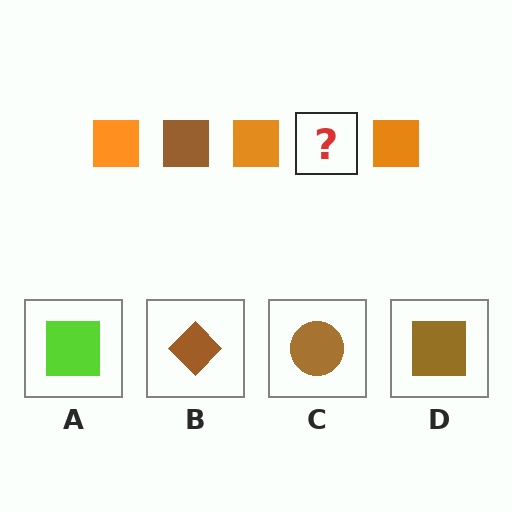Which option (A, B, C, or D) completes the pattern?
D.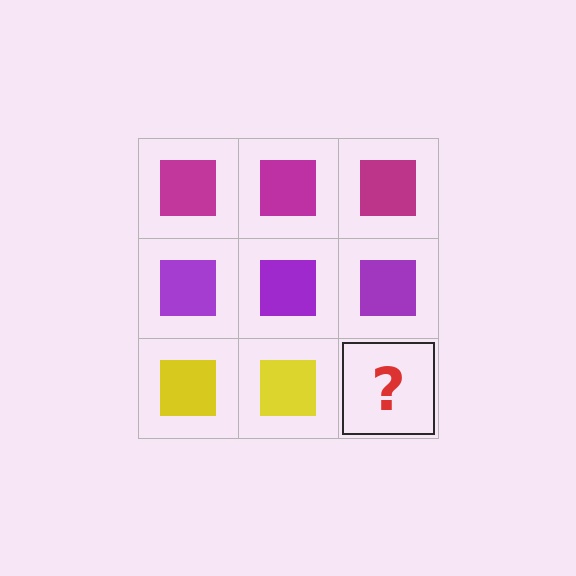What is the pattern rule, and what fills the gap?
The rule is that each row has a consistent color. The gap should be filled with a yellow square.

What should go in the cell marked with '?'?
The missing cell should contain a yellow square.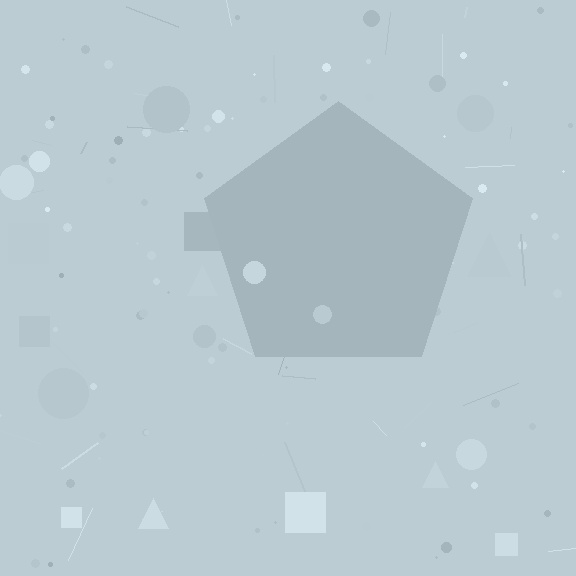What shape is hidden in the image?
A pentagon is hidden in the image.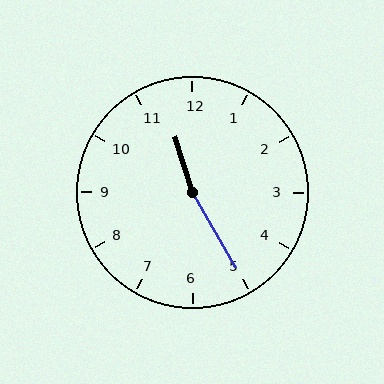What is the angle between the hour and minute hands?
Approximately 168 degrees.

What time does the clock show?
11:25.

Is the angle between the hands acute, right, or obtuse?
It is obtuse.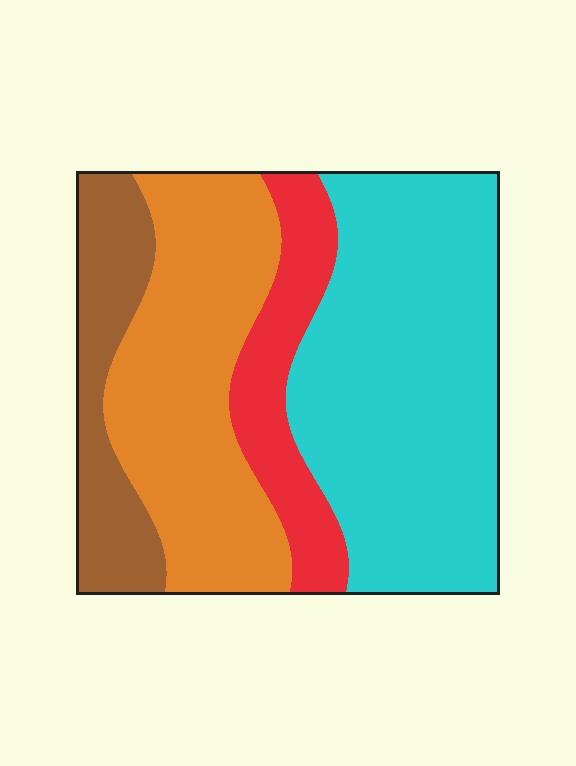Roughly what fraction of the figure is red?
Red takes up about one eighth (1/8) of the figure.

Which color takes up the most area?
Cyan, at roughly 45%.